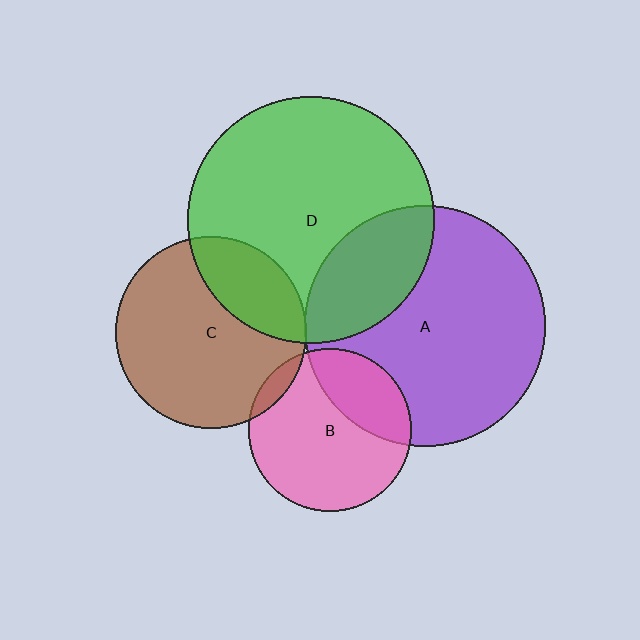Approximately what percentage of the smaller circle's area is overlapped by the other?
Approximately 5%.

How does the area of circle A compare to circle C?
Approximately 1.6 times.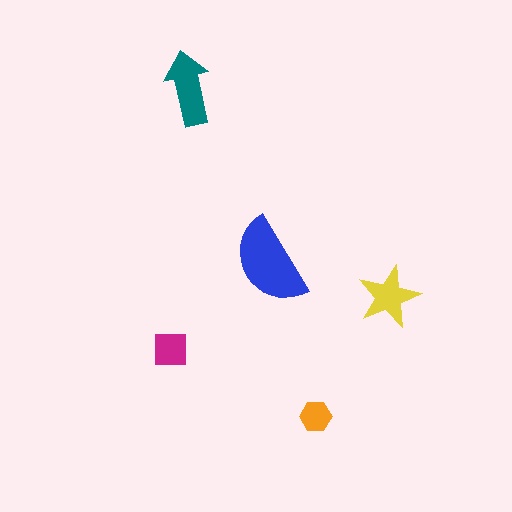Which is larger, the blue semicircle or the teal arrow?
The blue semicircle.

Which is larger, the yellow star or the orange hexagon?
The yellow star.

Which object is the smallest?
The orange hexagon.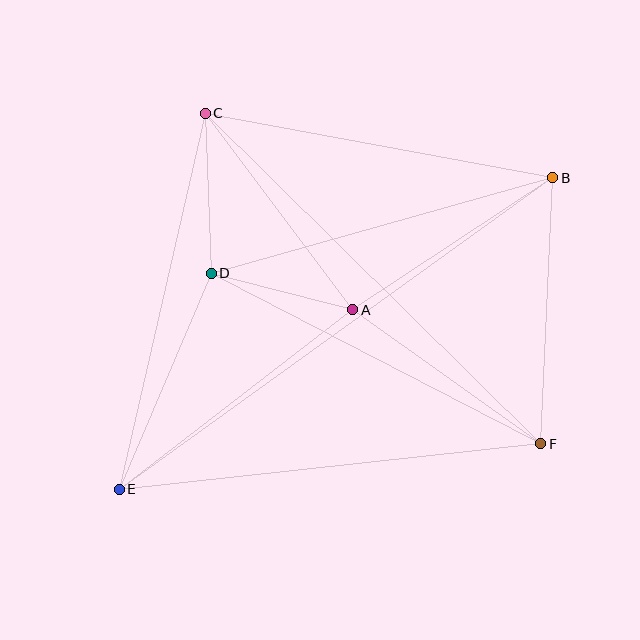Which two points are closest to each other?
Points A and D are closest to each other.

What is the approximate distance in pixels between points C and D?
The distance between C and D is approximately 160 pixels.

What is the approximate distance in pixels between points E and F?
The distance between E and F is approximately 424 pixels.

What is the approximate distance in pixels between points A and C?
The distance between A and C is approximately 246 pixels.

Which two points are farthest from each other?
Points B and E are farthest from each other.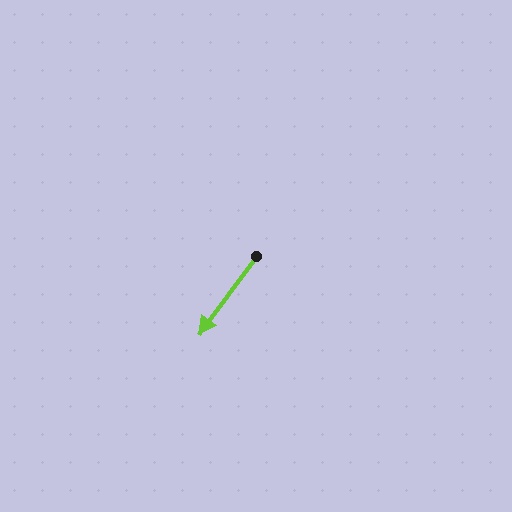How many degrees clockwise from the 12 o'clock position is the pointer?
Approximately 216 degrees.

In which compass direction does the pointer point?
Southwest.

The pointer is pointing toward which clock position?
Roughly 7 o'clock.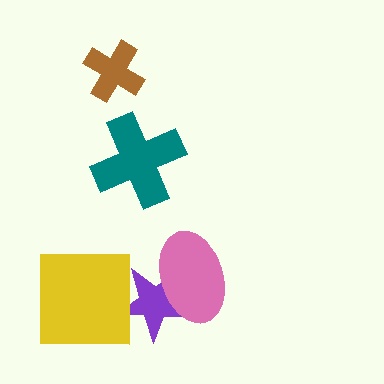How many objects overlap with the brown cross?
0 objects overlap with the brown cross.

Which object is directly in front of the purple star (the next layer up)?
The pink ellipse is directly in front of the purple star.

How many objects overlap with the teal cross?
0 objects overlap with the teal cross.